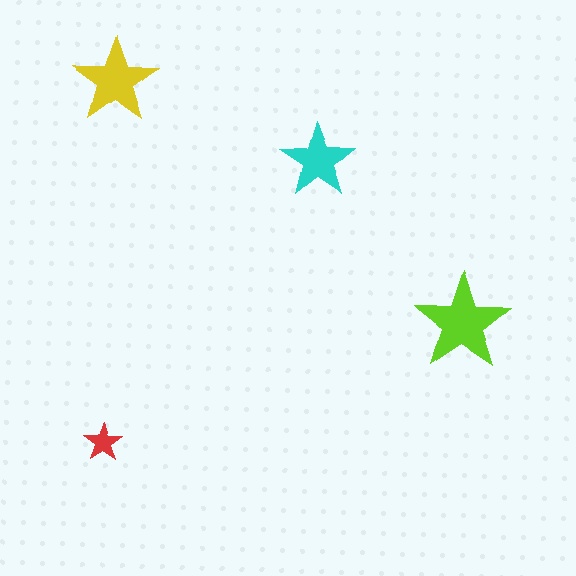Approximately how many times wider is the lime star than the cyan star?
About 1.5 times wider.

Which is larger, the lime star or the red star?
The lime one.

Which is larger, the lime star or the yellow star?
The lime one.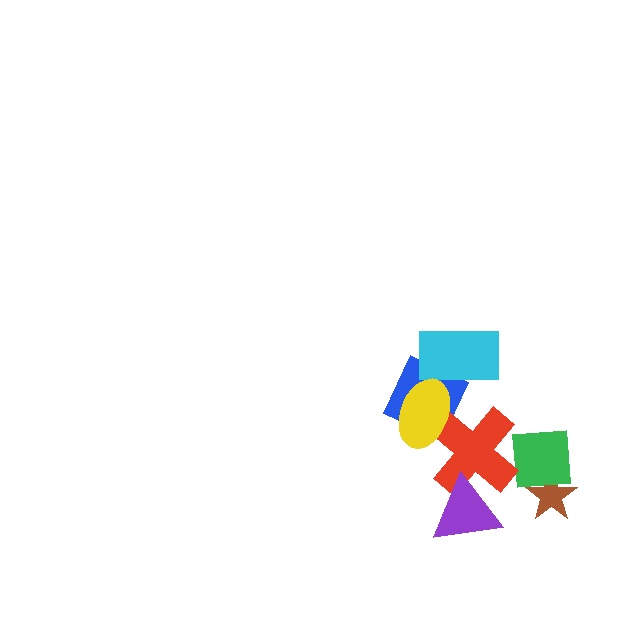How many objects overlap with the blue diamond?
3 objects overlap with the blue diamond.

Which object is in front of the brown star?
The green square is in front of the brown star.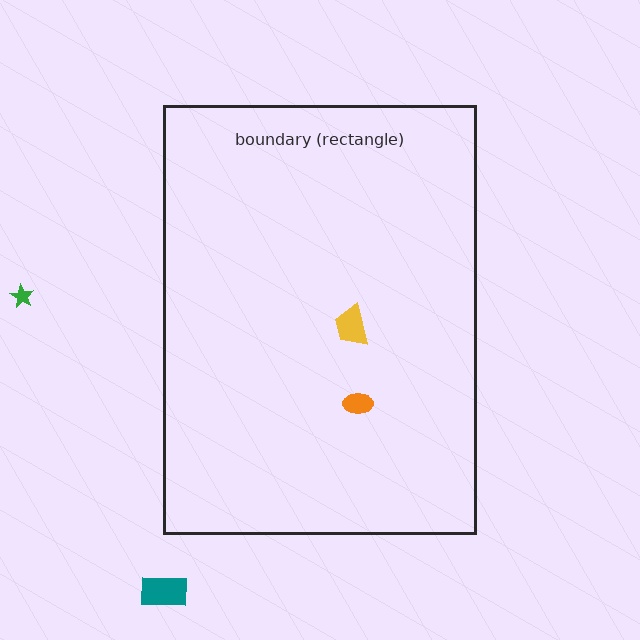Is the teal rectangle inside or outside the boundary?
Outside.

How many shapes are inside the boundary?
2 inside, 2 outside.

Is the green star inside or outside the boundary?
Outside.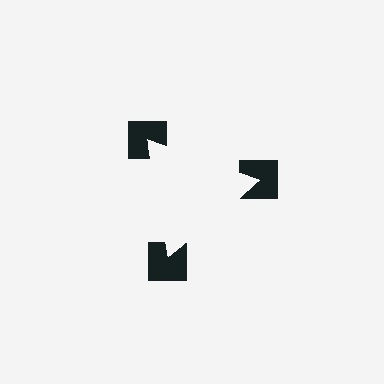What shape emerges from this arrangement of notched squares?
An illusory triangle — its edges are inferred from the aligned wedge cuts in the notched squares, not physically drawn.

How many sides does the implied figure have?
3 sides.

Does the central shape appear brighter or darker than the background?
It typically appears slightly brighter than the background, even though no actual brightness change is drawn.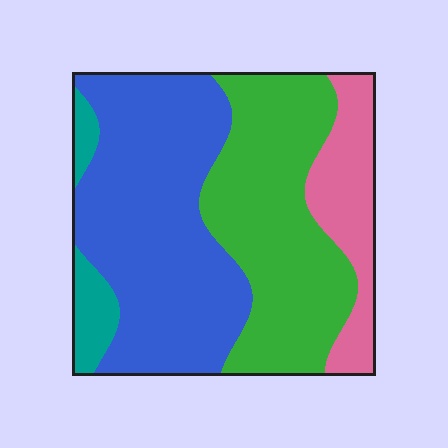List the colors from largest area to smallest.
From largest to smallest: blue, green, pink, teal.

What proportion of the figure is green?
Green takes up about one third (1/3) of the figure.